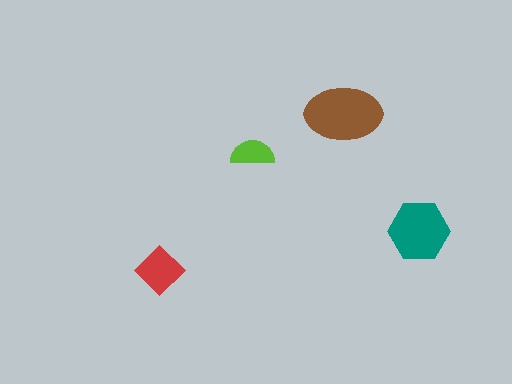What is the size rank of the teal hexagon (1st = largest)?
2nd.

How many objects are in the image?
There are 4 objects in the image.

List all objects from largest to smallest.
The brown ellipse, the teal hexagon, the red diamond, the lime semicircle.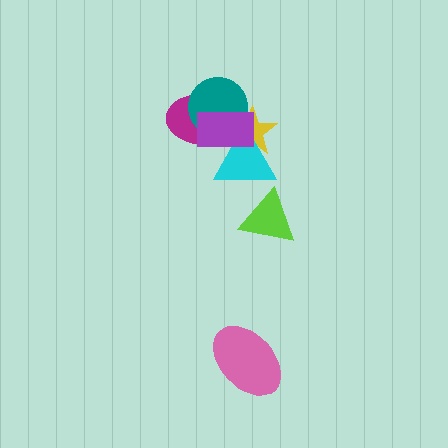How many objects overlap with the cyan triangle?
3 objects overlap with the cyan triangle.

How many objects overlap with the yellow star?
4 objects overlap with the yellow star.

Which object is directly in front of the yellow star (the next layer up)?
The magenta ellipse is directly in front of the yellow star.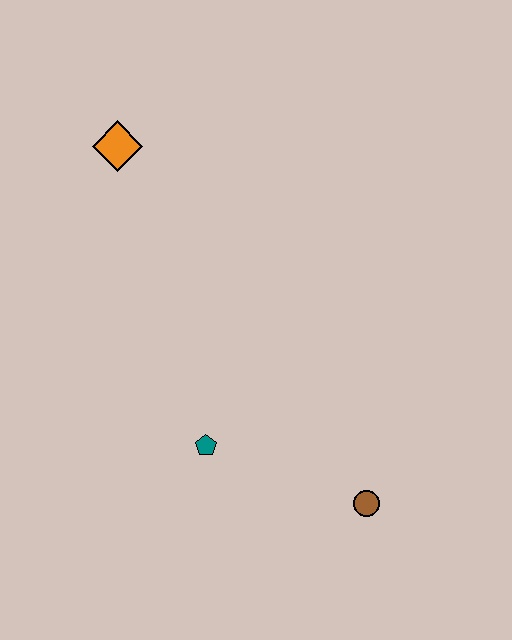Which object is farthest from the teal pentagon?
The orange diamond is farthest from the teal pentagon.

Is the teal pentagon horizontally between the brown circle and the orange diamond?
Yes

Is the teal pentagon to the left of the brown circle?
Yes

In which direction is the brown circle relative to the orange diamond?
The brown circle is below the orange diamond.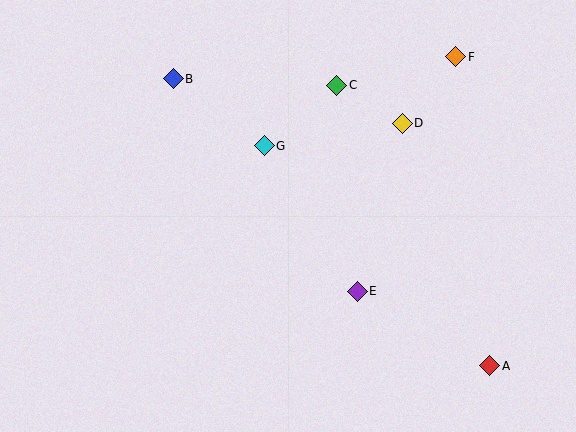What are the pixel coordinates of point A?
Point A is at (490, 366).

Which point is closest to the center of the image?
Point G at (264, 146) is closest to the center.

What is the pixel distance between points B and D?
The distance between B and D is 233 pixels.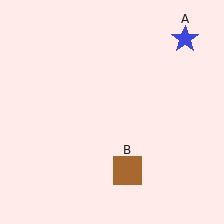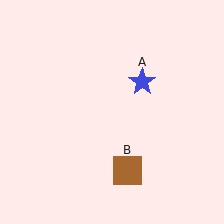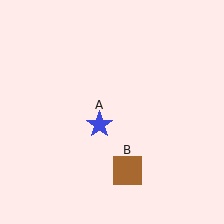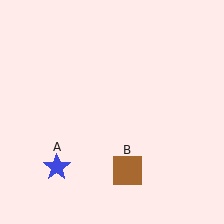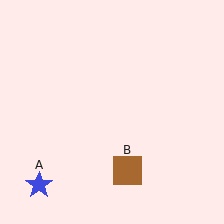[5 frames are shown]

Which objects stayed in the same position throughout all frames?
Brown square (object B) remained stationary.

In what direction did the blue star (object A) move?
The blue star (object A) moved down and to the left.